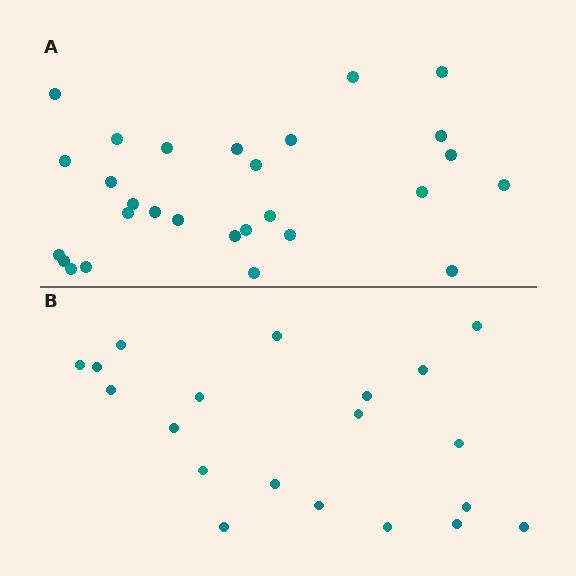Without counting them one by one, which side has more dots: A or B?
Region A (the top region) has more dots.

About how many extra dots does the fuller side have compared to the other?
Region A has roughly 8 or so more dots than region B.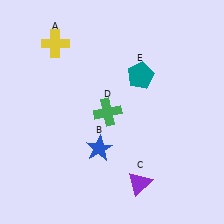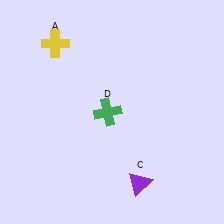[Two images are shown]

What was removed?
The blue star (B), the teal pentagon (E) were removed in Image 2.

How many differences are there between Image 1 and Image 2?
There are 2 differences between the two images.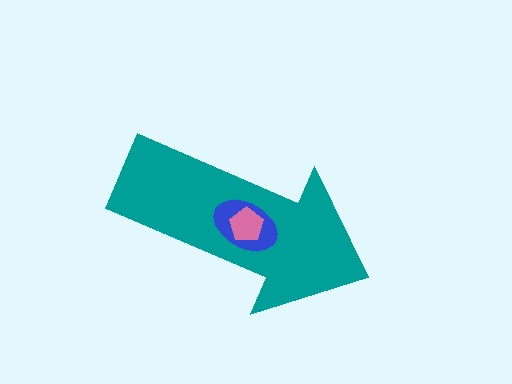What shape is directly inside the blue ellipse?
The pink pentagon.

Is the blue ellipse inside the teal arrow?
Yes.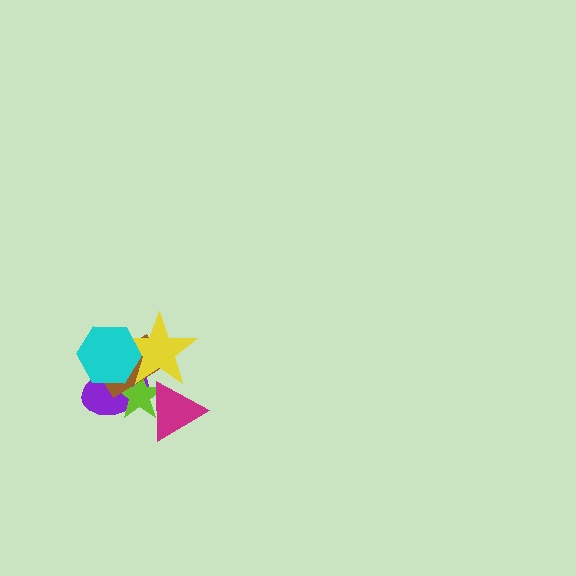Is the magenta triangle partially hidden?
Yes, it is partially covered by another shape.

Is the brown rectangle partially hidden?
Yes, it is partially covered by another shape.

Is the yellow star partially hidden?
Yes, it is partially covered by another shape.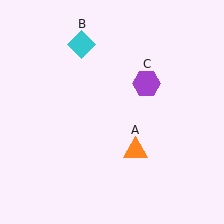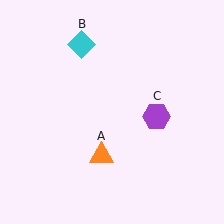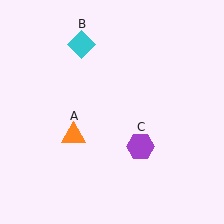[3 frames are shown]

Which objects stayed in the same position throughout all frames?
Cyan diamond (object B) remained stationary.